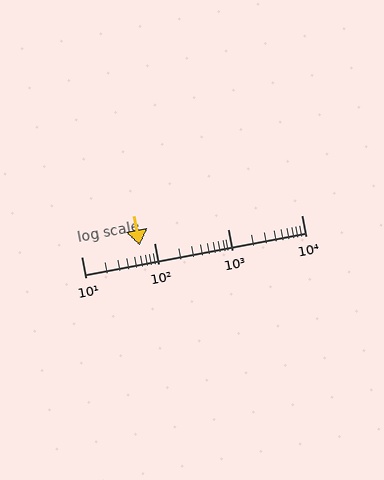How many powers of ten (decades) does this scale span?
The scale spans 3 decades, from 10 to 10000.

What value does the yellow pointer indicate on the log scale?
The pointer indicates approximately 63.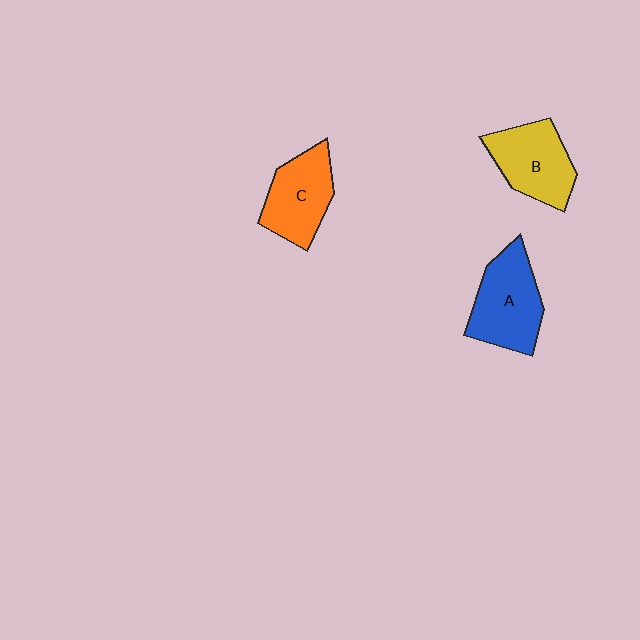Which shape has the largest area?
Shape A (blue).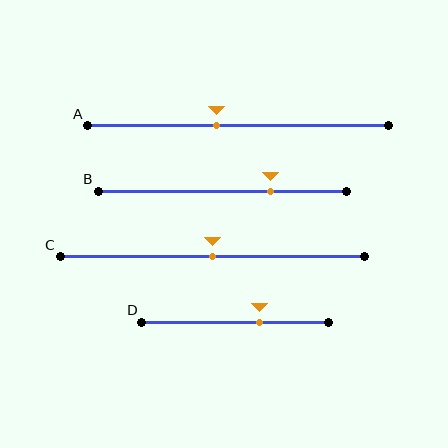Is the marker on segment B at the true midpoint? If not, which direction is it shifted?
No, the marker on segment B is shifted to the right by about 19% of the segment length.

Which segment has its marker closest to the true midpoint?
Segment C has its marker closest to the true midpoint.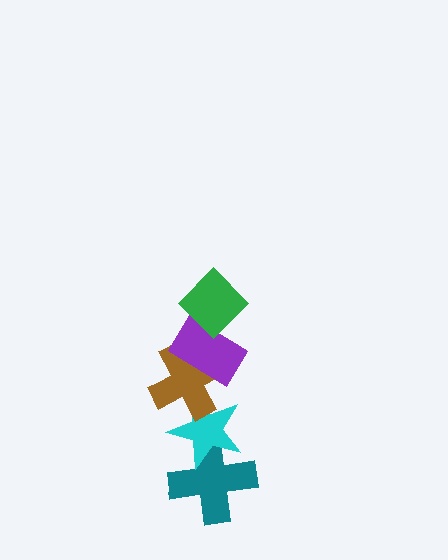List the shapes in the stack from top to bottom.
From top to bottom: the green diamond, the purple rectangle, the brown cross, the cyan star, the teal cross.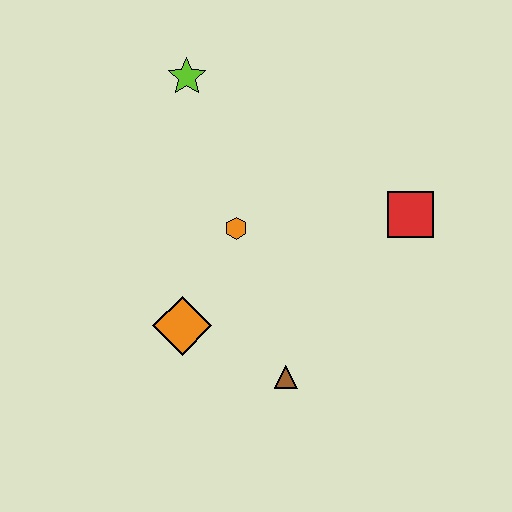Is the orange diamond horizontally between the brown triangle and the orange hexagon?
No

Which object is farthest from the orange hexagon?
The red square is farthest from the orange hexagon.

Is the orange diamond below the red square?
Yes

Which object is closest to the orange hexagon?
The orange diamond is closest to the orange hexagon.